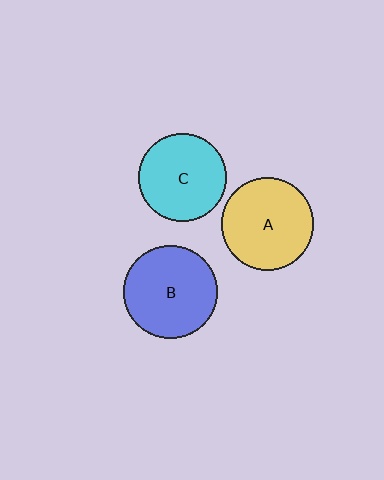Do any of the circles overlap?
No, none of the circles overlap.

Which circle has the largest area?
Circle B (blue).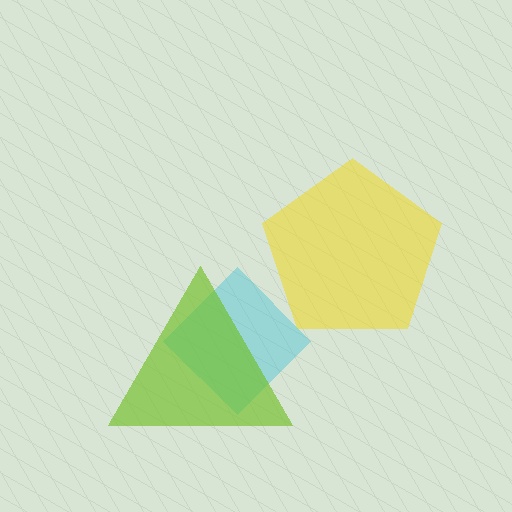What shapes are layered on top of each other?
The layered shapes are: a yellow pentagon, a cyan diamond, a lime triangle.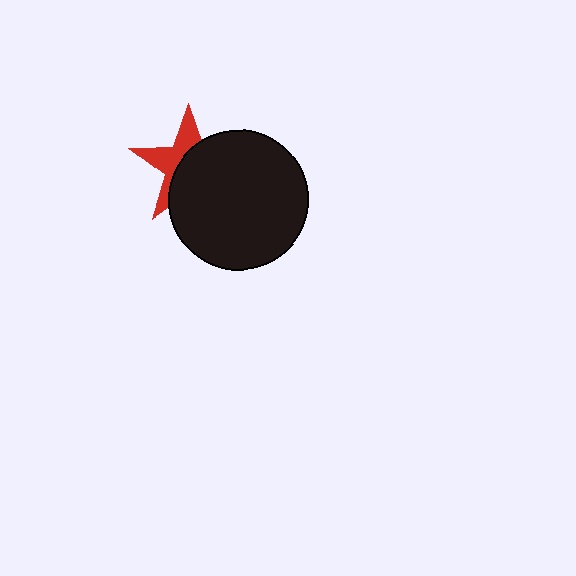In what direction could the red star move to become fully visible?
The red star could move toward the upper-left. That would shift it out from behind the black circle entirely.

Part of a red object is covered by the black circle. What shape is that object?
It is a star.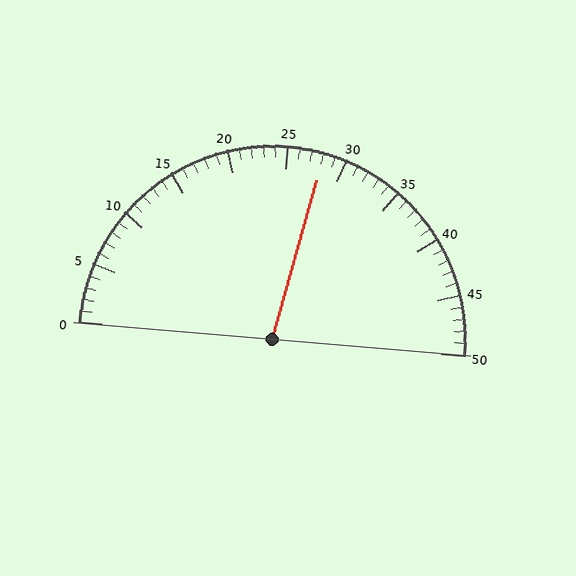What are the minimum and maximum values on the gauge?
The gauge ranges from 0 to 50.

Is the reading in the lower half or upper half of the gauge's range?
The reading is in the upper half of the range (0 to 50).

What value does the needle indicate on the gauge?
The needle indicates approximately 28.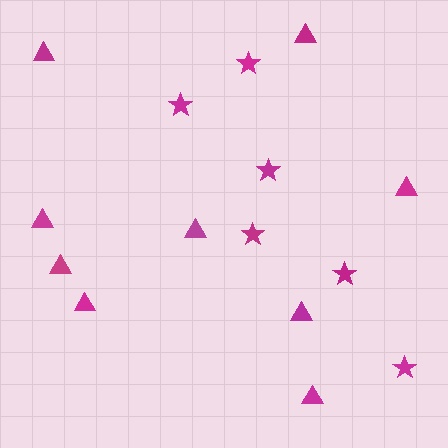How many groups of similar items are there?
There are 2 groups: one group of stars (6) and one group of triangles (9).